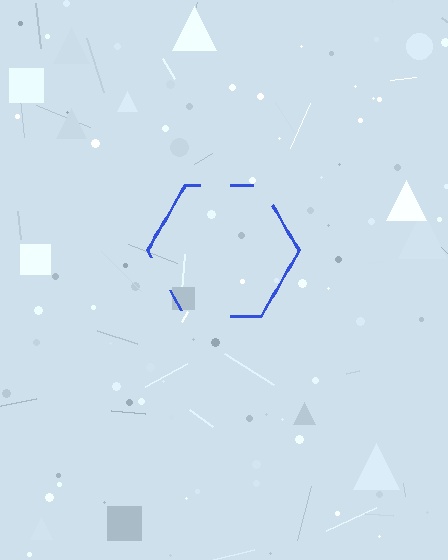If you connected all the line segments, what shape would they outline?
They would outline a hexagon.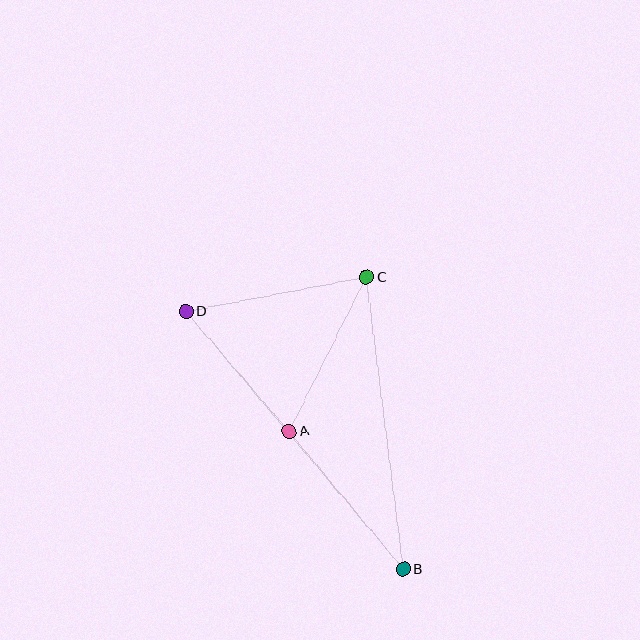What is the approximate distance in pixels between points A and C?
The distance between A and C is approximately 172 pixels.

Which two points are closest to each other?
Points A and D are closest to each other.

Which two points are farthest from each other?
Points B and D are farthest from each other.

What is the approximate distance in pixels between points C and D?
The distance between C and D is approximately 184 pixels.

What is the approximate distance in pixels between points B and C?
The distance between B and C is approximately 294 pixels.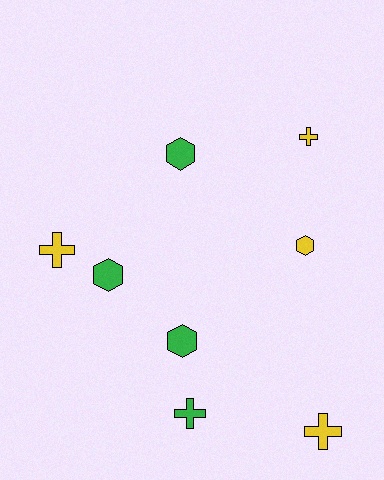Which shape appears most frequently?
Cross, with 4 objects.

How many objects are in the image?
There are 8 objects.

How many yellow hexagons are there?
There is 1 yellow hexagon.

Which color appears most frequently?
Green, with 4 objects.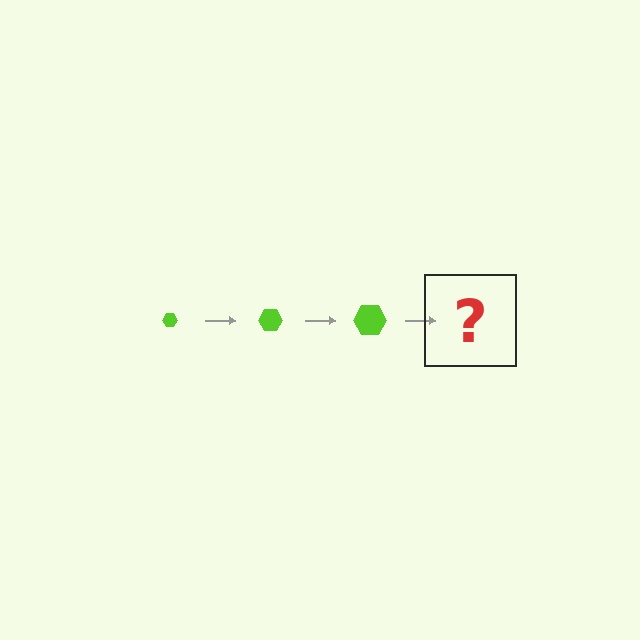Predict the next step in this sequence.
The next step is a lime hexagon, larger than the previous one.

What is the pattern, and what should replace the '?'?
The pattern is that the hexagon gets progressively larger each step. The '?' should be a lime hexagon, larger than the previous one.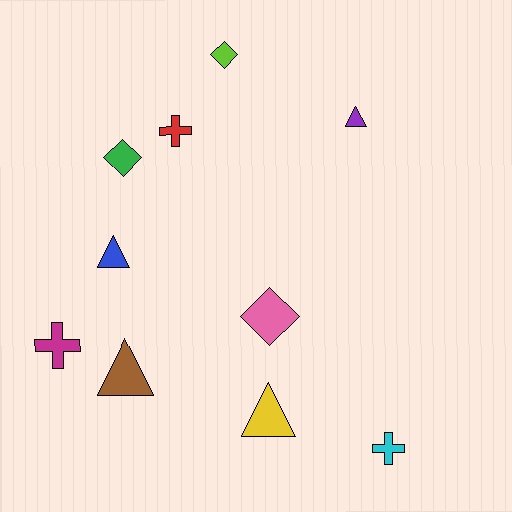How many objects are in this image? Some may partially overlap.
There are 10 objects.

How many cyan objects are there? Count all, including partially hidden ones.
There is 1 cyan object.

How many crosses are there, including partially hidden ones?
There are 3 crosses.